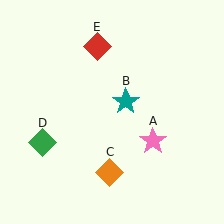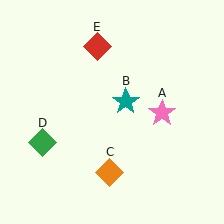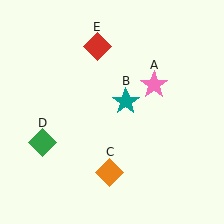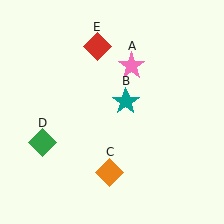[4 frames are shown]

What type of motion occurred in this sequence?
The pink star (object A) rotated counterclockwise around the center of the scene.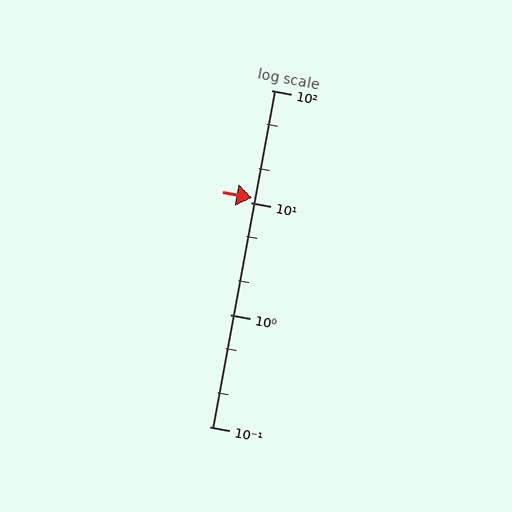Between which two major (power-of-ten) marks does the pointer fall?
The pointer is between 10 and 100.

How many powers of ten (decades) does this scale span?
The scale spans 3 decades, from 0.1 to 100.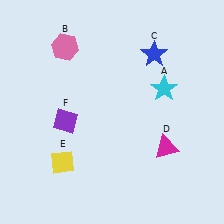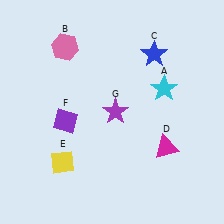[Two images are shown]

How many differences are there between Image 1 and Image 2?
There is 1 difference between the two images.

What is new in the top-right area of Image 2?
A purple star (G) was added in the top-right area of Image 2.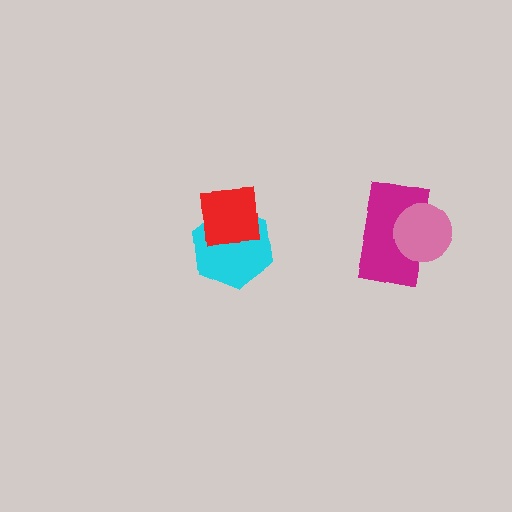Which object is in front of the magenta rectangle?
The pink circle is in front of the magenta rectangle.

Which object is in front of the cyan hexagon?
The red square is in front of the cyan hexagon.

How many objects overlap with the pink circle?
1 object overlaps with the pink circle.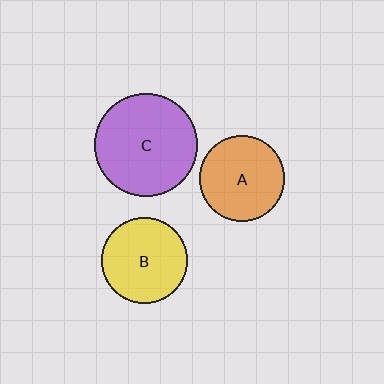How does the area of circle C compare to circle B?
Approximately 1.4 times.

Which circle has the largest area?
Circle C (purple).